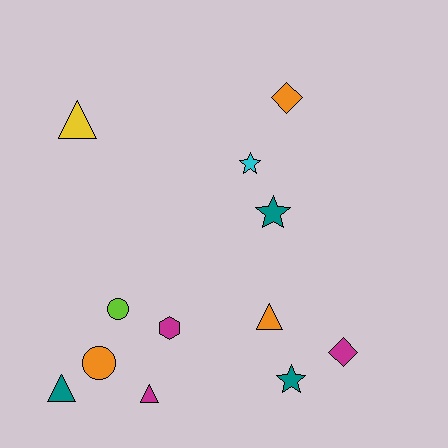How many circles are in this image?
There are 2 circles.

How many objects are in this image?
There are 12 objects.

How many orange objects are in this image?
There are 3 orange objects.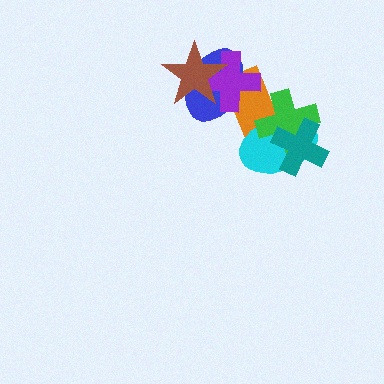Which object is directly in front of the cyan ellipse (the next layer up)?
The green cross is directly in front of the cyan ellipse.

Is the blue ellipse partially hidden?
Yes, it is partially covered by another shape.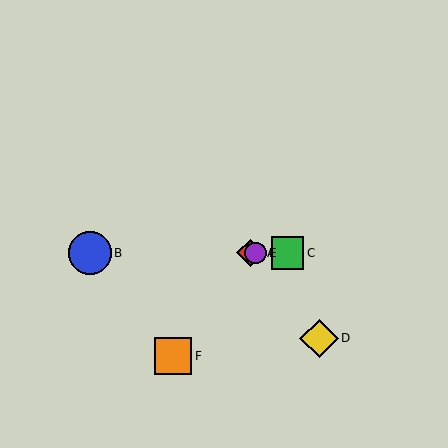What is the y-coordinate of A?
Object A is at y≈253.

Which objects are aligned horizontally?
Objects A, B, C, E are aligned horizontally.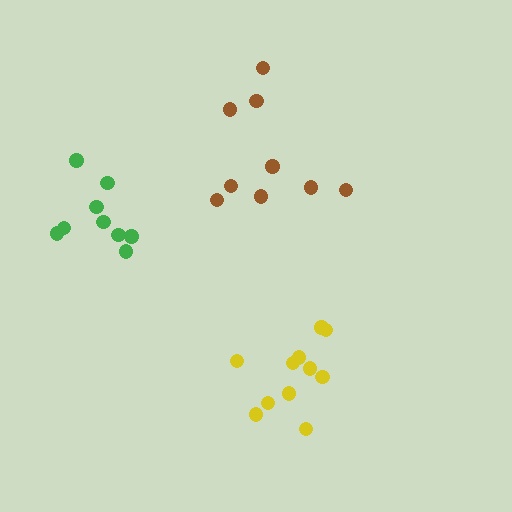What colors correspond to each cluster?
The clusters are colored: green, brown, yellow.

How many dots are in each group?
Group 1: 9 dots, Group 2: 9 dots, Group 3: 11 dots (29 total).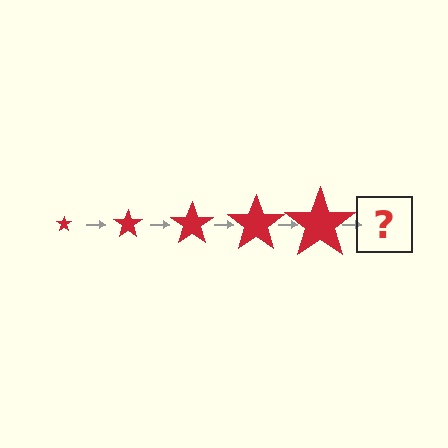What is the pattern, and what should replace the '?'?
The pattern is that the star gets progressively larger each step. The '?' should be a red star, larger than the previous one.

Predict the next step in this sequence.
The next step is a red star, larger than the previous one.